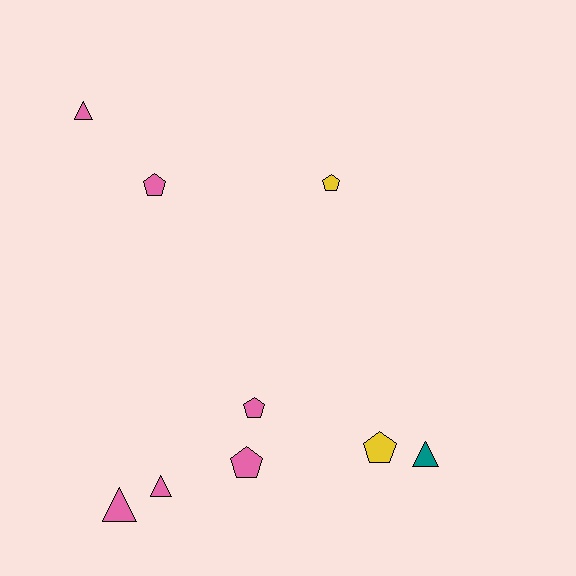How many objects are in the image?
There are 9 objects.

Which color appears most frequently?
Pink, with 6 objects.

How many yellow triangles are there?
There are no yellow triangles.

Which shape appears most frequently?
Pentagon, with 5 objects.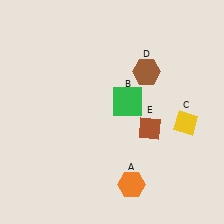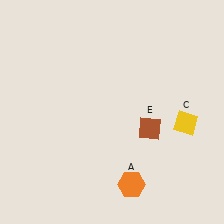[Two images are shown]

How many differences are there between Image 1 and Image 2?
There are 2 differences between the two images.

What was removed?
The green square (B), the brown hexagon (D) were removed in Image 2.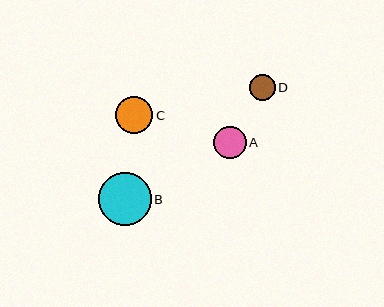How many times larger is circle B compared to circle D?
Circle B is approximately 2.1 times the size of circle D.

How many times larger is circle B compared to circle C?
Circle B is approximately 1.4 times the size of circle C.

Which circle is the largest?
Circle B is the largest with a size of approximately 53 pixels.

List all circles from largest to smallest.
From largest to smallest: B, C, A, D.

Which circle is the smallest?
Circle D is the smallest with a size of approximately 26 pixels.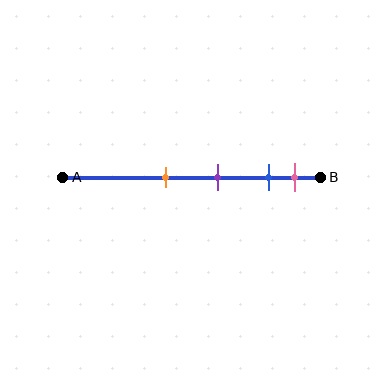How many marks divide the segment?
There are 4 marks dividing the segment.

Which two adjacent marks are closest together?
The blue and pink marks are the closest adjacent pair.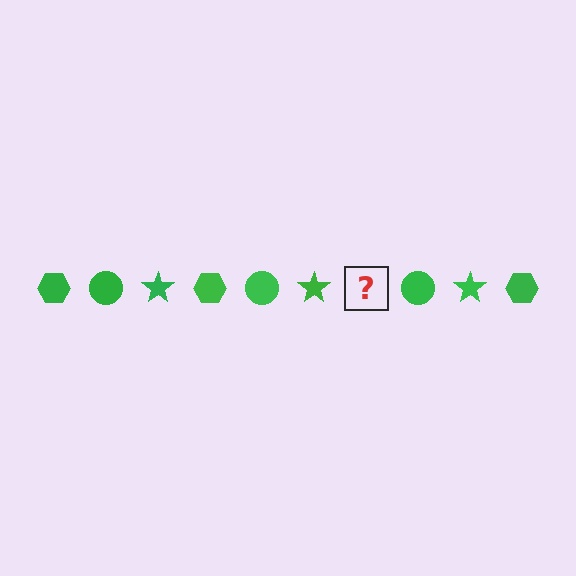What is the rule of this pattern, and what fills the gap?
The rule is that the pattern cycles through hexagon, circle, star shapes in green. The gap should be filled with a green hexagon.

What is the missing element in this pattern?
The missing element is a green hexagon.